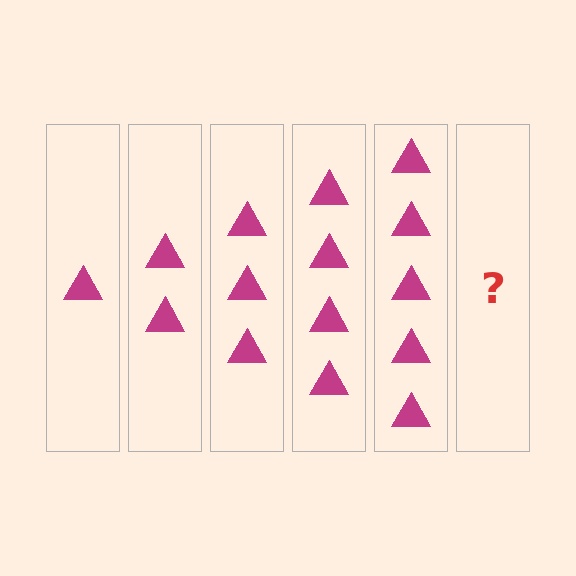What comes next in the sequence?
The next element should be 6 triangles.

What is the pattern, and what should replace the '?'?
The pattern is that each step adds one more triangle. The '?' should be 6 triangles.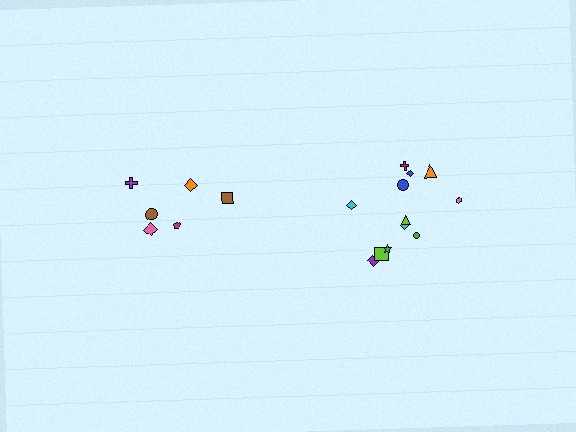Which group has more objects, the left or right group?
The right group.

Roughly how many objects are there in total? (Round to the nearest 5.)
Roughly 20 objects in total.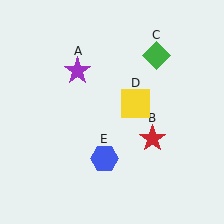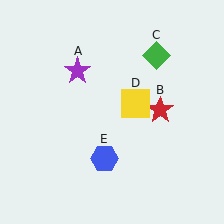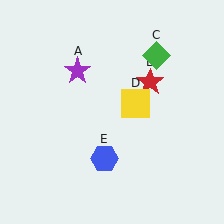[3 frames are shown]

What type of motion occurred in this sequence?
The red star (object B) rotated counterclockwise around the center of the scene.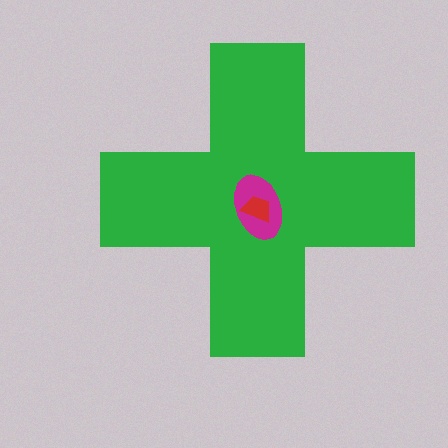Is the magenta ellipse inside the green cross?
Yes.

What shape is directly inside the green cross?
The magenta ellipse.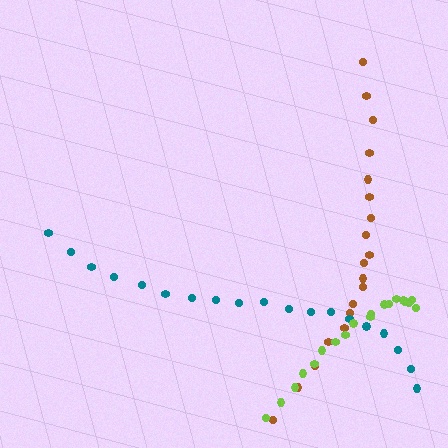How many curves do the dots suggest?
There are 3 distinct paths.